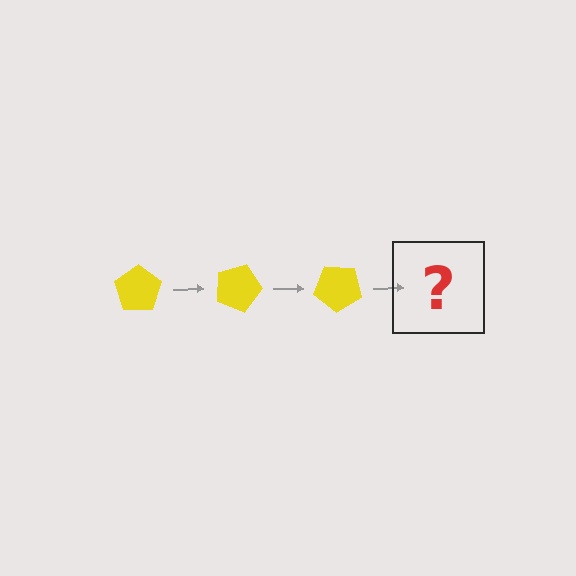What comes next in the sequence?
The next element should be a yellow pentagon rotated 60 degrees.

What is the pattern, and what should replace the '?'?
The pattern is that the pentagon rotates 20 degrees each step. The '?' should be a yellow pentagon rotated 60 degrees.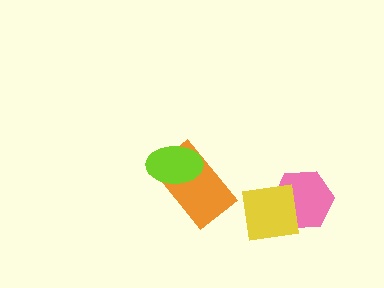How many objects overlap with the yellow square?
1 object overlaps with the yellow square.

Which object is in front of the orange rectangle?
The lime ellipse is in front of the orange rectangle.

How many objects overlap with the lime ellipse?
1 object overlaps with the lime ellipse.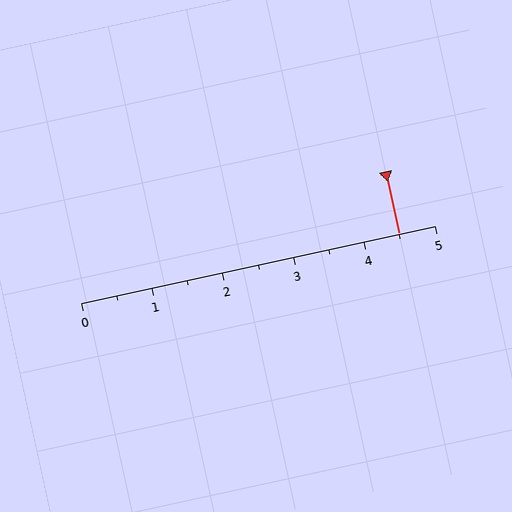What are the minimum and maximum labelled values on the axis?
The axis runs from 0 to 5.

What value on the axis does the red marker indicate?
The marker indicates approximately 4.5.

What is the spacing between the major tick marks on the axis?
The major ticks are spaced 1 apart.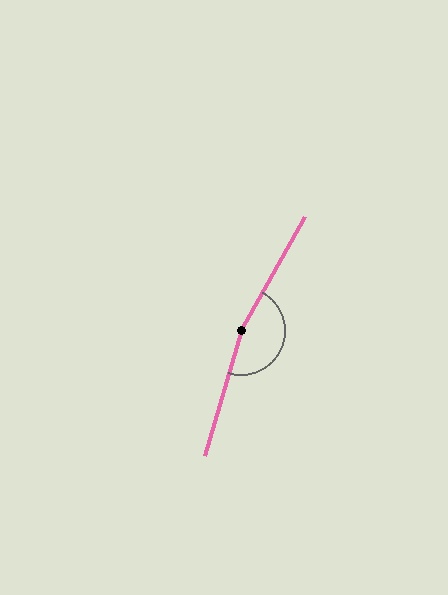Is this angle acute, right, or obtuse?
It is obtuse.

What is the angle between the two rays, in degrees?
Approximately 167 degrees.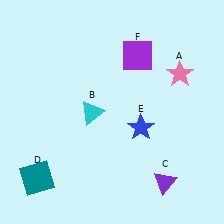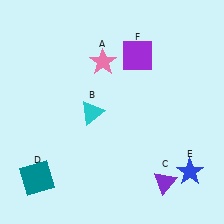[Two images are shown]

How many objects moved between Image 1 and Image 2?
2 objects moved between the two images.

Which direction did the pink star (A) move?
The pink star (A) moved left.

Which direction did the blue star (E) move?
The blue star (E) moved right.